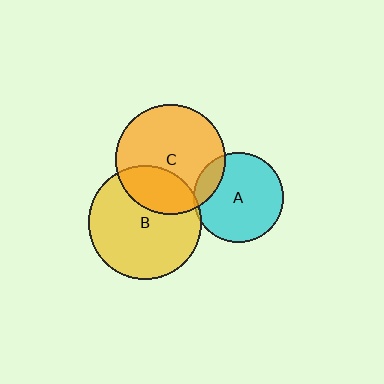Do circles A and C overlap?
Yes.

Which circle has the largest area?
Circle B (yellow).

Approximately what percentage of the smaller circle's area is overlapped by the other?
Approximately 15%.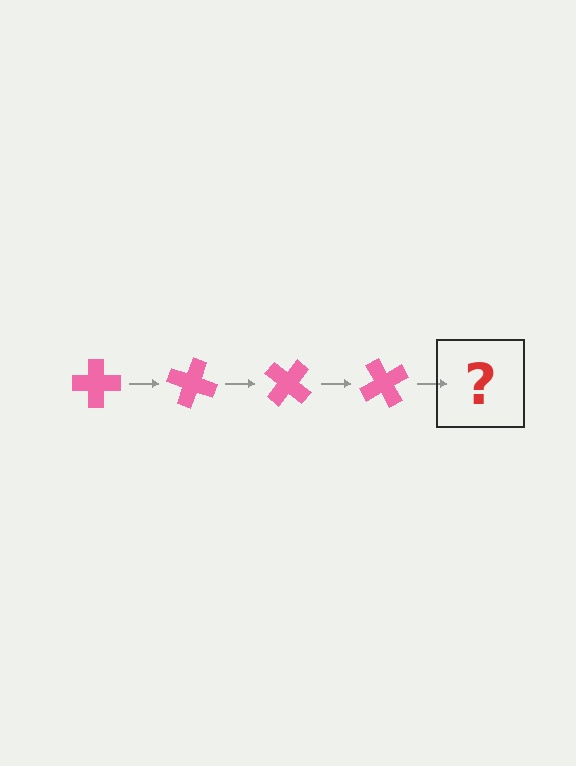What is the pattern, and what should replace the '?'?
The pattern is that the cross rotates 20 degrees each step. The '?' should be a pink cross rotated 80 degrees.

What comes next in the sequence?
The next element should be a pink cross rotated 80 degrees.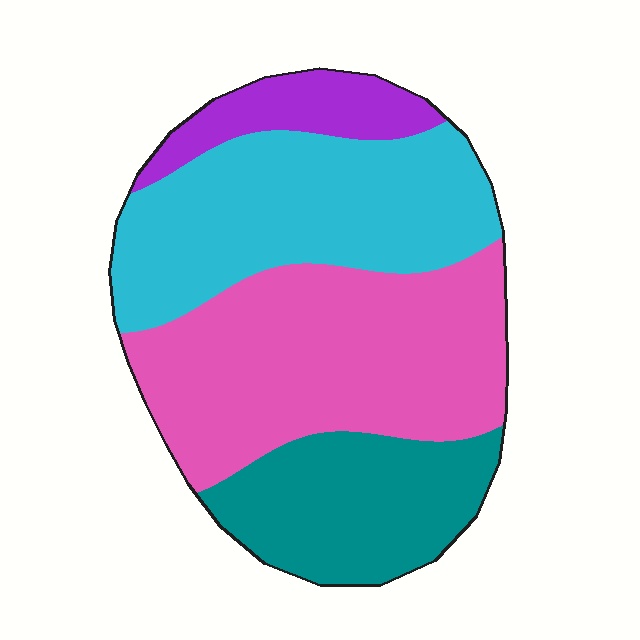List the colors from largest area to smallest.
From largest to smallest: pink, cyan, teal, purple.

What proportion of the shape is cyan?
Cyan takes up about one third (1/3) of the shape.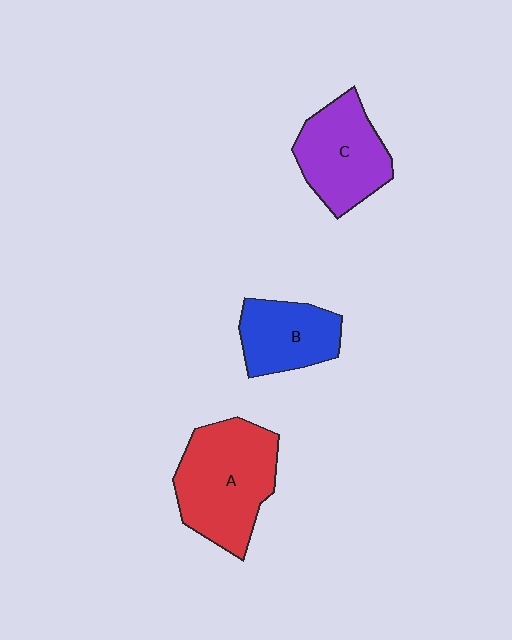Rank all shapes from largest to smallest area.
From largest to smallest: A (red), C (purple), B (blue).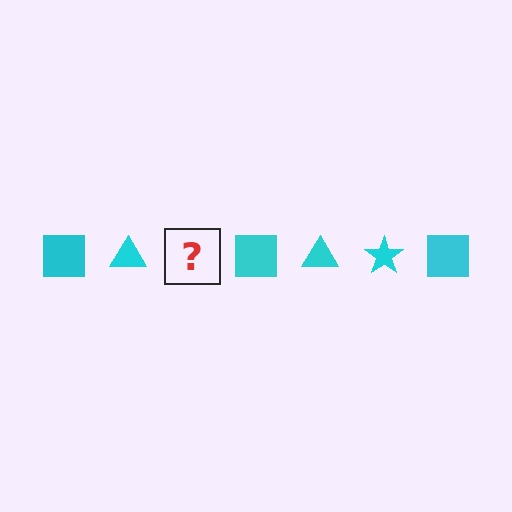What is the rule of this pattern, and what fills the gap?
The rule is that the pattern cycles through square, triangle, star shapes in cyan. The gap should be filled with a cyan star.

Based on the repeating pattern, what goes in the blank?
The blank should be a cyan star.